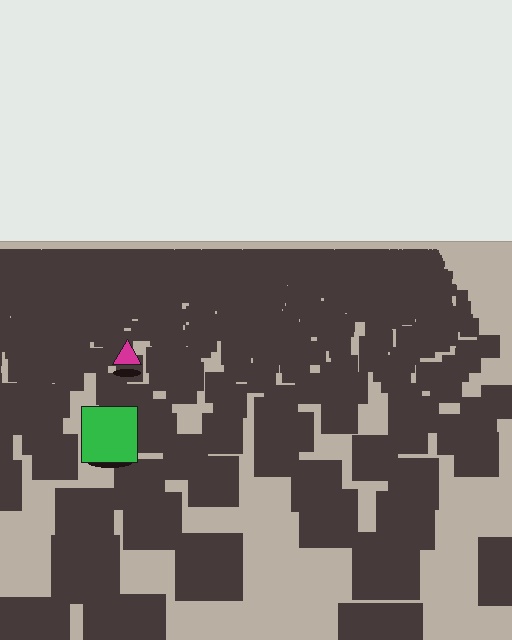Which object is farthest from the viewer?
The magenta triangle is farthest from the viewer. It appears smaller and the ground texture around it is denser.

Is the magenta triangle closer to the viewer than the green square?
No. The green square is closer — you can tell from the texture gradient: the ground texture is coarser near it.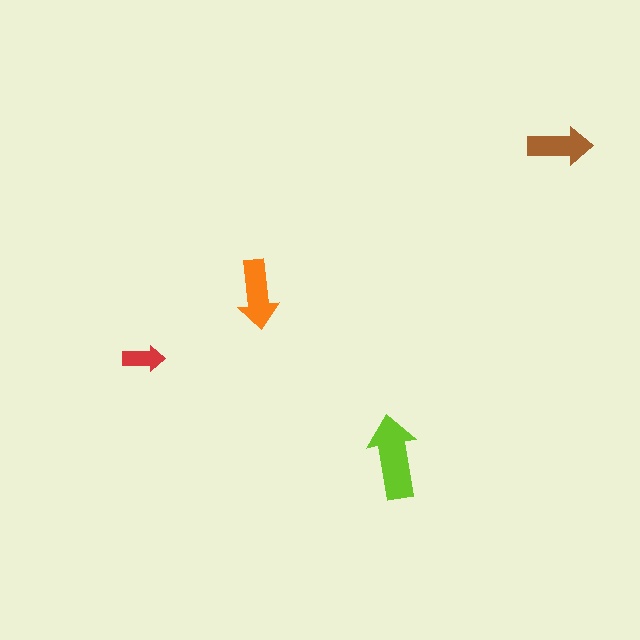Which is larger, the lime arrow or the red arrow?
The lime one.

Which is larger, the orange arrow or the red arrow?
The orange one.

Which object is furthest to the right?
The brown arrow is rightmost.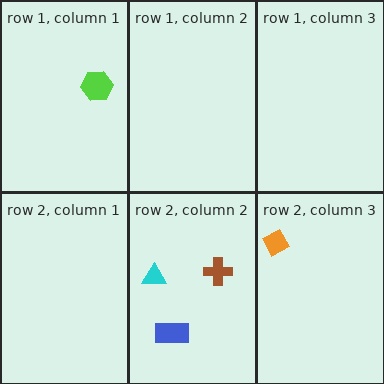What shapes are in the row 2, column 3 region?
The orange diamond.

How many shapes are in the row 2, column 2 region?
3.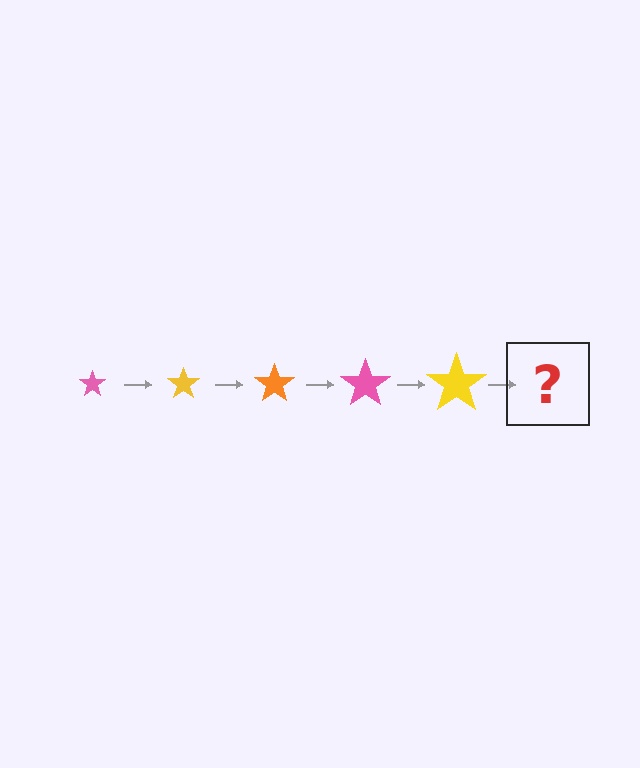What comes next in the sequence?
The next element should be an orange star, larger than the previous one.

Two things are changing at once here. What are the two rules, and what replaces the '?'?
The two rules are that the star grows larger each step and the color cycles through pink, yellow, and orange. The '?' should be an orange star, larger than the previous one.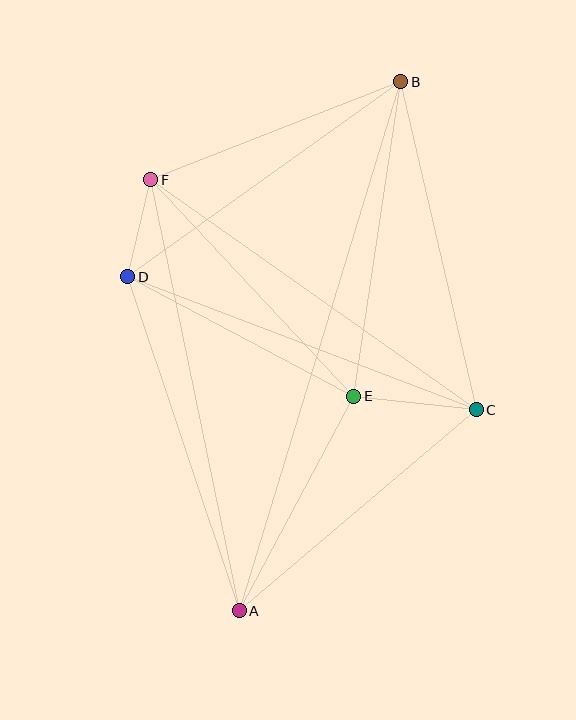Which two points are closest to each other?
Points D and F are closest to each other.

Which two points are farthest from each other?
Points A and B are farthest from each other.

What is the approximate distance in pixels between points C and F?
The distance between C and F is approximately 398 pixels.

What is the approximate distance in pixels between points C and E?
The distance between C and E is approximately 123 pixels.